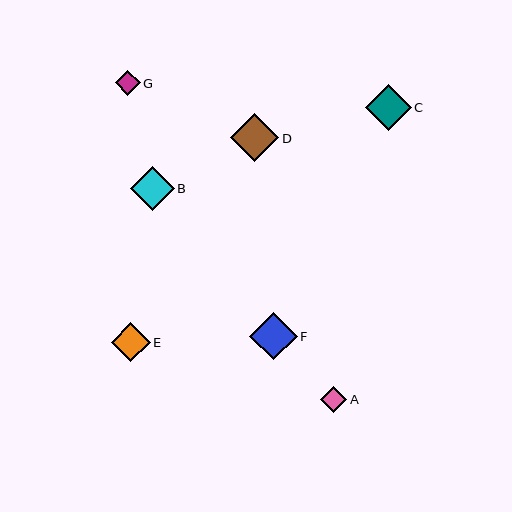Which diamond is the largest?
Diamond D is the largest with a size of approximately 48 pixels.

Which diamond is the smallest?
Diamond G is the smallest with a size of approximately 25 pixels.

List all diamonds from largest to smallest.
From largest to smallest: D, F, C, B, E, A, G.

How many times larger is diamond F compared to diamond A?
Diamond F is approximately 1.8 times the size of diamond A.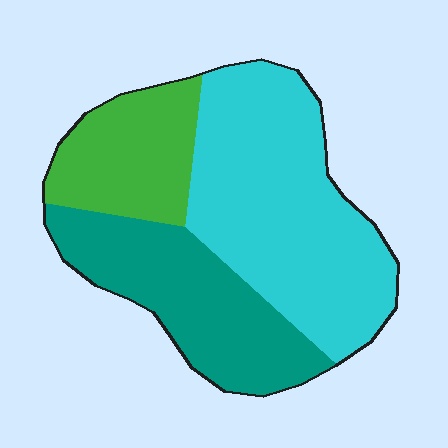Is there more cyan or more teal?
Cyan.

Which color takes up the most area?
Cyan, at roughly 50%.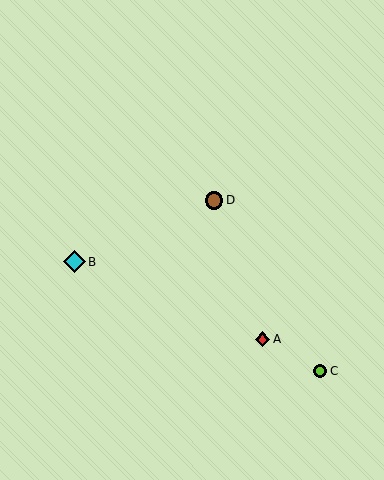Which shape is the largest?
The cyan diamond (labeled B) is the largest.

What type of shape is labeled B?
Shape B is a cyan diamond.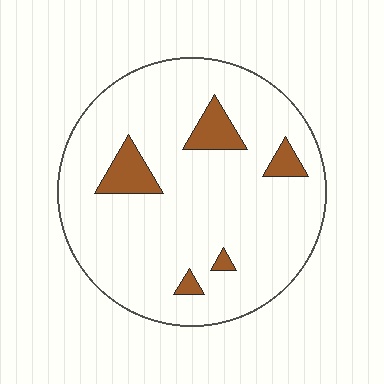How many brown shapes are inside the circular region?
5.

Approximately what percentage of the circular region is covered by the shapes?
Approximately 10%.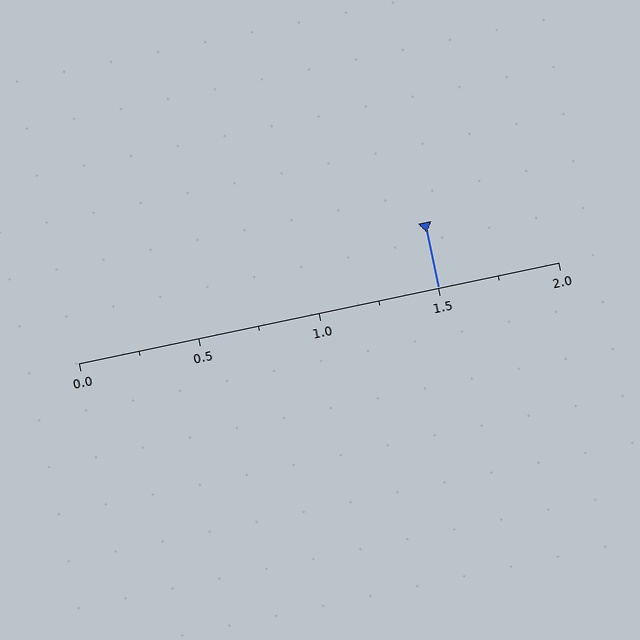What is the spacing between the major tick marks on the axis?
The major ticks are spaced 0.5 apart.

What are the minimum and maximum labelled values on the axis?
The axis runs from 0.0 to 2.0.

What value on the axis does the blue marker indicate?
The marker indicates approximately 1.5.